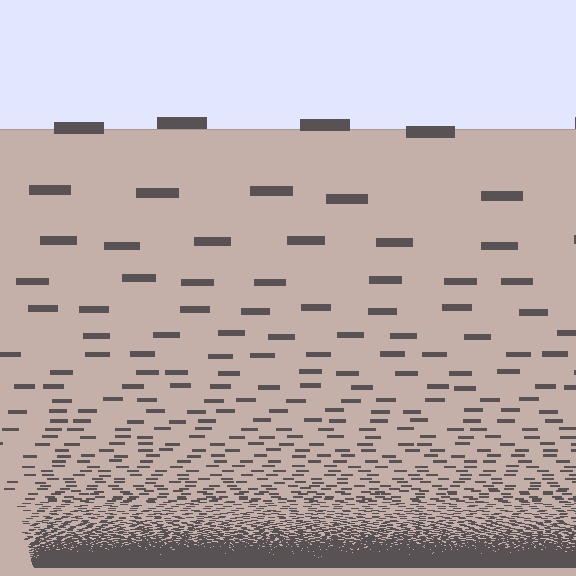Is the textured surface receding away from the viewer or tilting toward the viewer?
The surface appears to tilt toward the viewer. Texture elements get larger and sparser toward the top.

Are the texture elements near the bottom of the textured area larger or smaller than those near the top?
Smaller. The gradient is inverted — elements near the bottom are smaller and denser.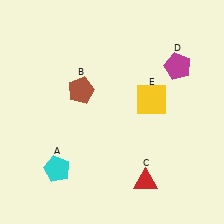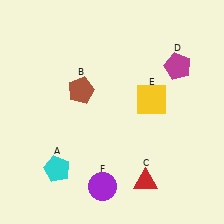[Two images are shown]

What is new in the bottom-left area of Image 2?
A purple circle (F) was added in the bottom-left area of Image 2.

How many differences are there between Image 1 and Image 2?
There is 1 difference between the two images.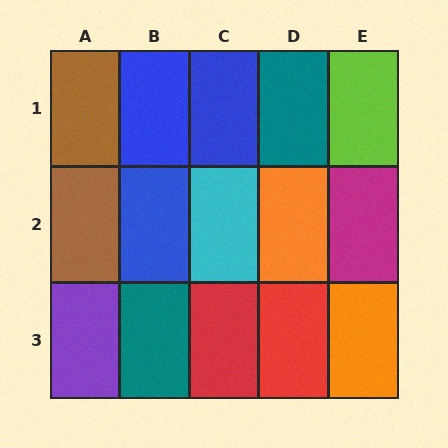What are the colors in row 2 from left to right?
Brown, blue, cyan, orange, magenta.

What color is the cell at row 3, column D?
Red.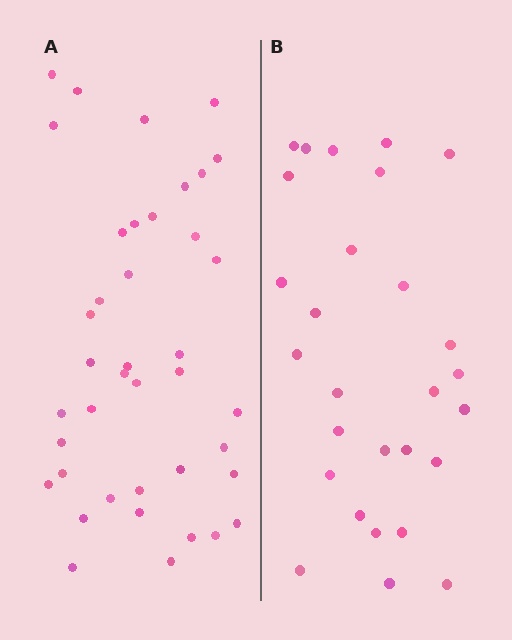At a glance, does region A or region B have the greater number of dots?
Region A (the left region) has more dots.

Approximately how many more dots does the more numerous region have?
Region A has roughly 12 or so more dots than region B.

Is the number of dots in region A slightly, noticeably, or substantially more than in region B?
Region A has noticeably more, but not dramatically so. The ratio is roughly 1.4 to 1.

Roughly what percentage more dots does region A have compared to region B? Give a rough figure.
About 45% more.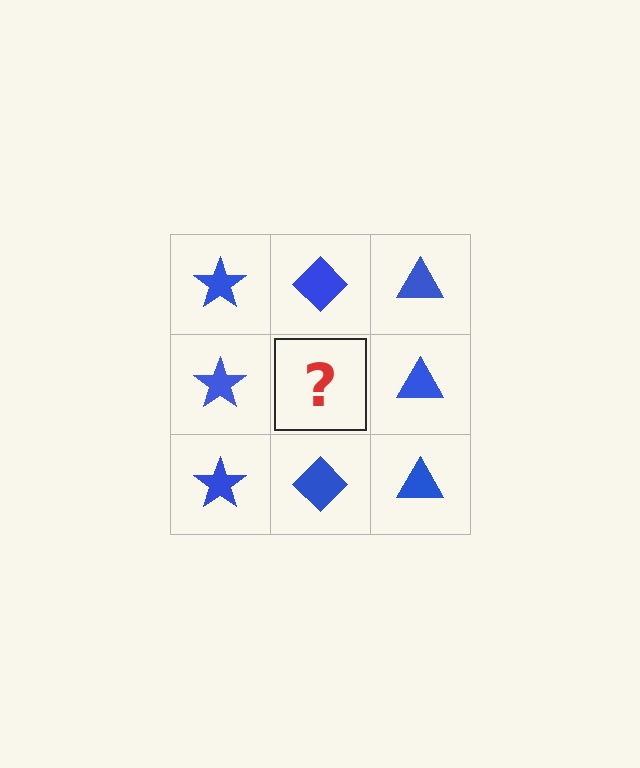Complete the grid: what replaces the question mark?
The question mark should be replaced with a blue diamond.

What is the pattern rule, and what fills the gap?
The rule is that each column has a consistent shape. The gap should be filled with a blue diamond.